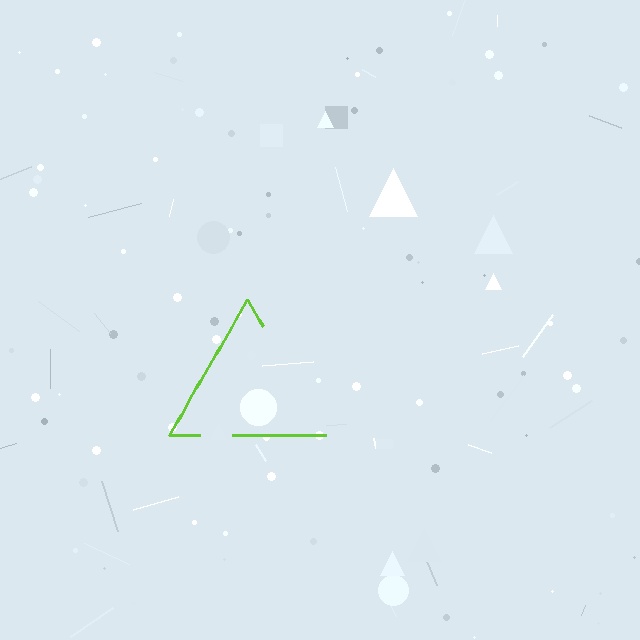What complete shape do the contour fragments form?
The contour fragments form a triangle.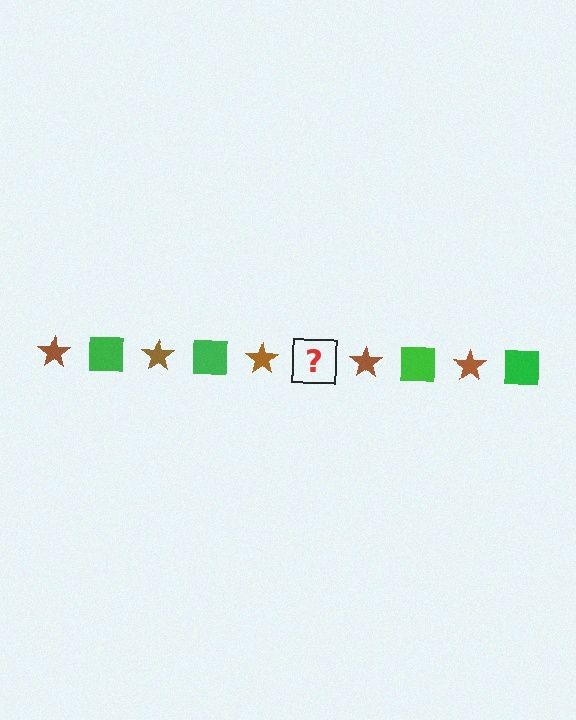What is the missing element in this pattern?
The missing element is a green square.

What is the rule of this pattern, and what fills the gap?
The rule is that the pattern alternates between brown star and green square. The gap should be filled with a green square.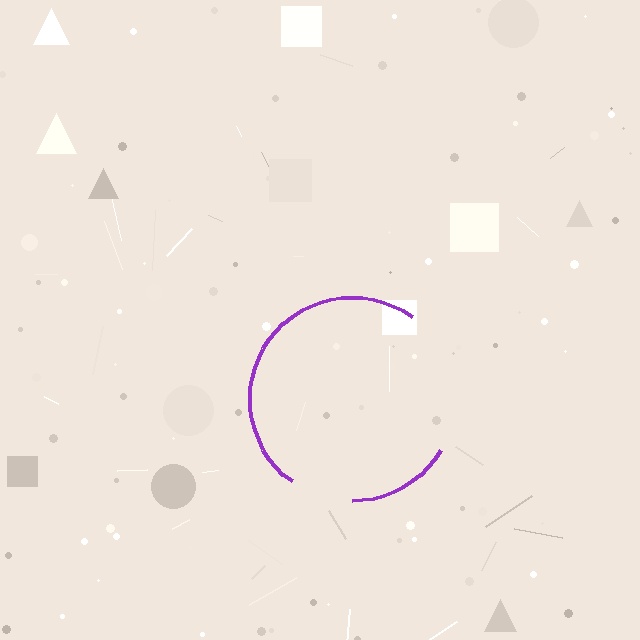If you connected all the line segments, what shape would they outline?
They would outline a circle.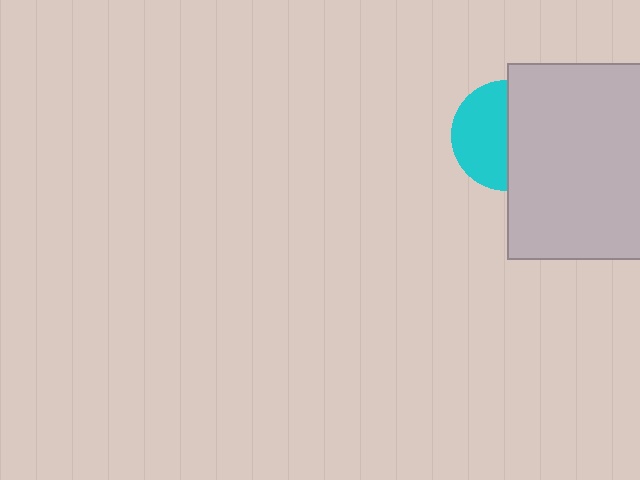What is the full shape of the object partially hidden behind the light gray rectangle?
The partially hidden object is a cyan circle.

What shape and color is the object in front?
The object in front is a light gray rectangle.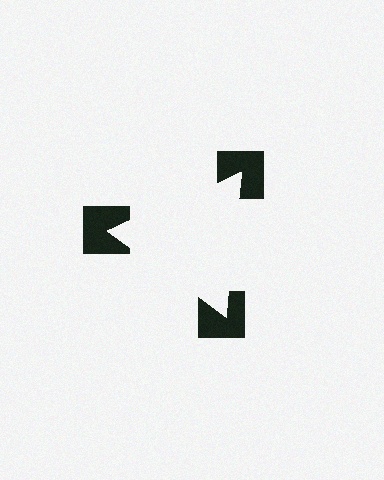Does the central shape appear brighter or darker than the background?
It typically appears slightly brighter than the background, even though no actual brightness change is drawn.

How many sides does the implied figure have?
3 sides.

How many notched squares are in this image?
There are 3 — one at each vertex of the illusory triangle.